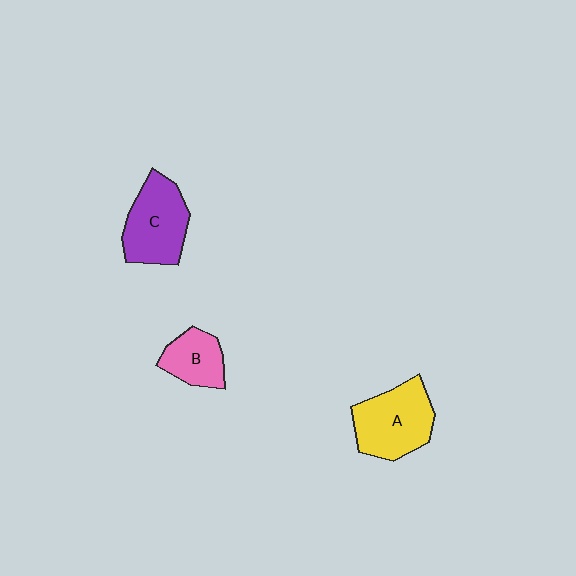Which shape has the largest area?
Shape A (yellow).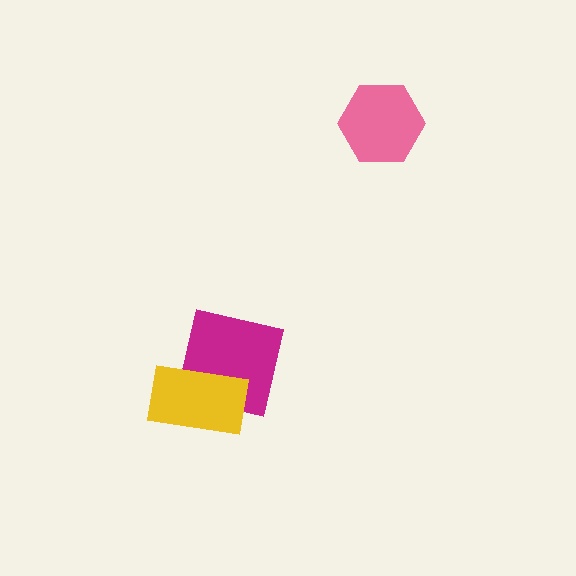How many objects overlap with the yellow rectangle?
1 object overlaps with the yellow rectangle.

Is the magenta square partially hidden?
Yes, it is partially covered by another shape.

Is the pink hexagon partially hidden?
No, no other shape covers it.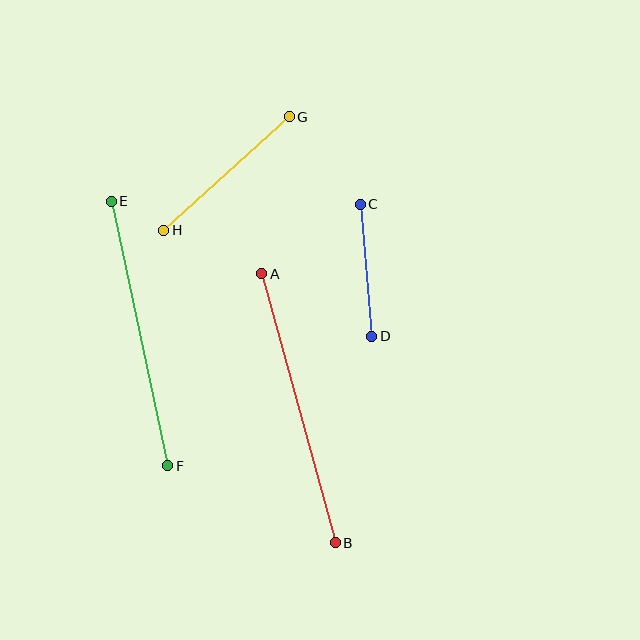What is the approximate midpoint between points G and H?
The midpoint is at approximately (227, 174) pixels.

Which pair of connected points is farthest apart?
Points A and B are farthest apart.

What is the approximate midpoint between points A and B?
The midpoint is at approximately (298, 408) pixels.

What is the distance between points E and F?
The distance is approximately 270 pixels.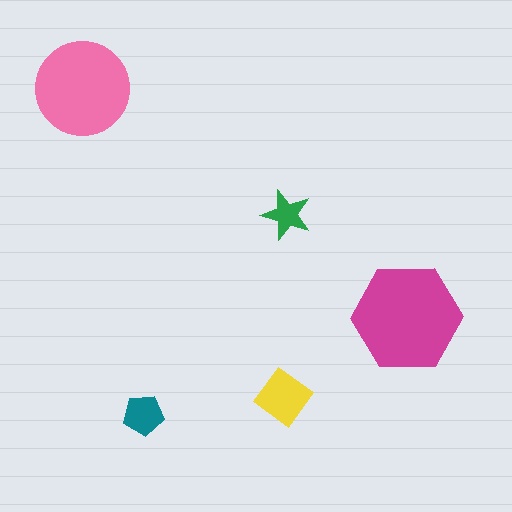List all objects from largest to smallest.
The magenta hexagon, the pink circle, the yellow diamond, the teal pentagon, the green star.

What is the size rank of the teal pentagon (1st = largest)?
4th.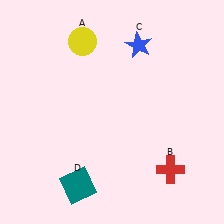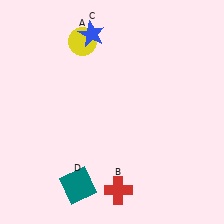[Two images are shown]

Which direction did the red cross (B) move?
The red cross (B) moved left.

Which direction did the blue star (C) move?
The blue star (C) moved left.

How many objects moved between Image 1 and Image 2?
2 objects moved between the two images.